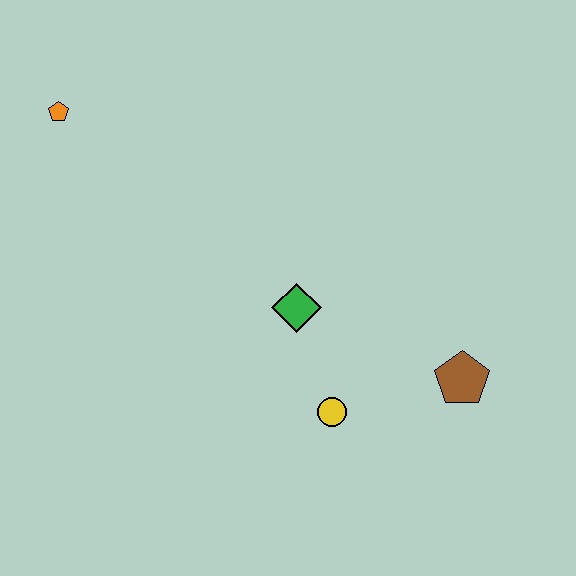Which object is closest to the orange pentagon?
The green diamond is closest to the orange pentagon.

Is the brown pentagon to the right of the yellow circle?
Yes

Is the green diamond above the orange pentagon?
No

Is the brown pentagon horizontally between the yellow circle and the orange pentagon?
No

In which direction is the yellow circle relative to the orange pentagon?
The yellow circle is below the orange pentagon.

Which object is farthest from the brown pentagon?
The orange pentagon is farthest from the brown pentagon.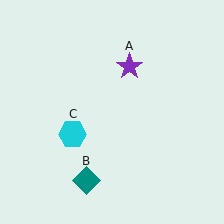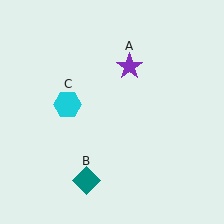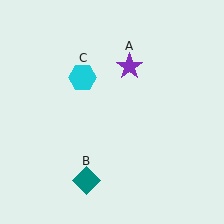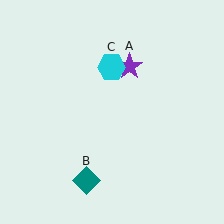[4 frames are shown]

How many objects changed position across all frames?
1 object changed position: cyan hexagon (object C).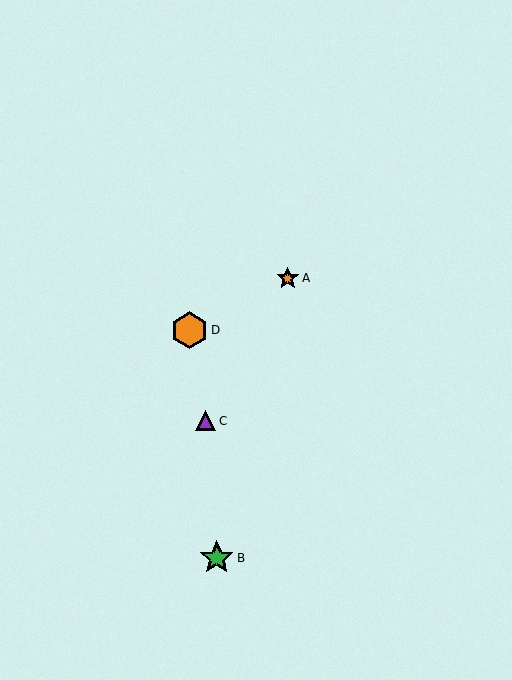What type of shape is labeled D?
Shape D is an orange hexagon.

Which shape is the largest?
The orange hexagon (labeled D) is the largest.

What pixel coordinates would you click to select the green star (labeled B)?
Click at (217, 558) to select the green star B.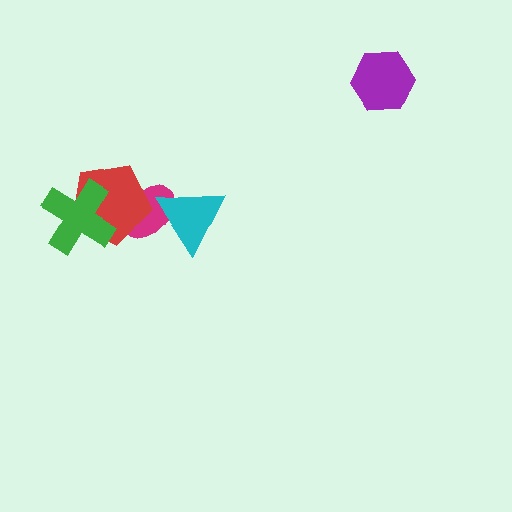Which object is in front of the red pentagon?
The green cross is in front of the red pentagon.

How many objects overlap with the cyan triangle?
1 object overlaps with the cyan triangle.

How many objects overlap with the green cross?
1 object overlaps with the green cross.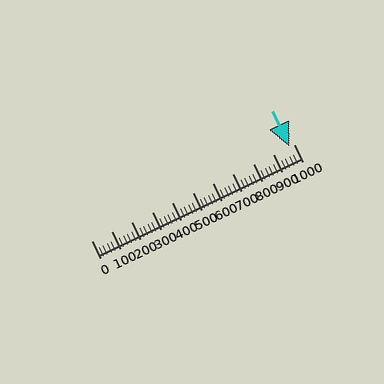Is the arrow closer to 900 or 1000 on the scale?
The arrow is closer to 1000.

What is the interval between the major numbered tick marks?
The major tick marks are spaced 100 units apart.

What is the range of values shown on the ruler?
The ruler shows values from 0 to 1000.